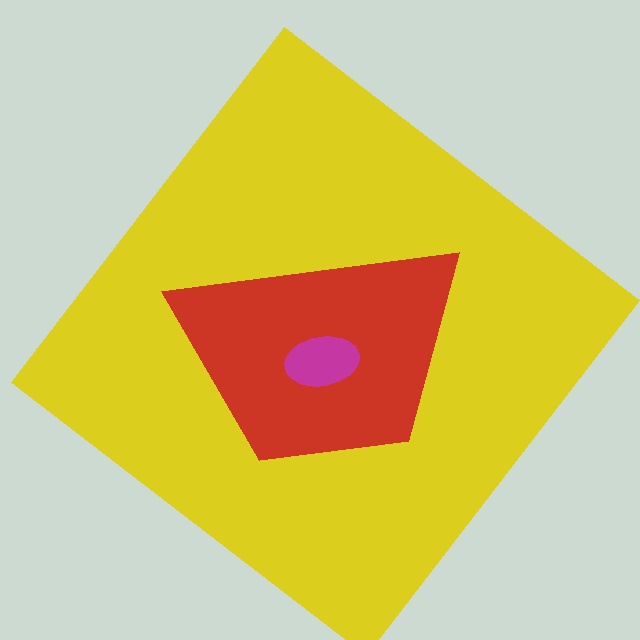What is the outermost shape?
The yellow diamond.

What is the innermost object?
The magenta ellipse.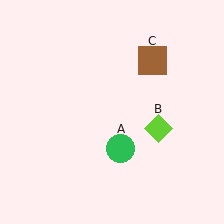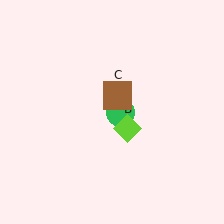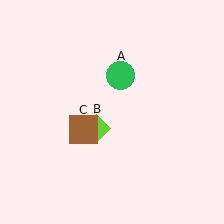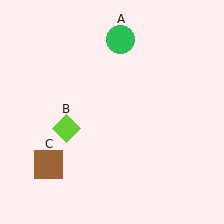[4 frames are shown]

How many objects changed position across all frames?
3 objects changed position: green circle (object A), lime diamond (object B), brown square (object C).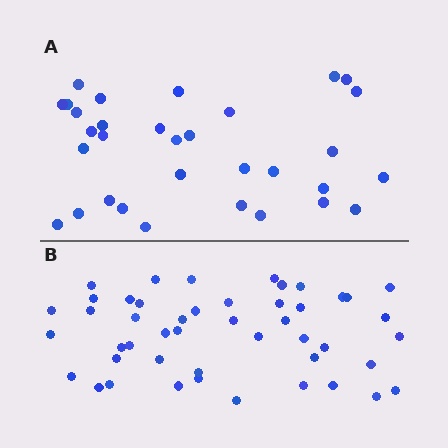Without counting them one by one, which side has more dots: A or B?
Region B (the bottom region) has more dots.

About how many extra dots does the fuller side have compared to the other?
Region B has approximately 15 more dots than region A.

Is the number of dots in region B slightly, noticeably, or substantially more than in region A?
Region B has substantially more. The ratio is roughly 1.5 to 1.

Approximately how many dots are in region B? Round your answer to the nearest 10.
About 50 dots. (The exact count is 47, which rounds to 50.)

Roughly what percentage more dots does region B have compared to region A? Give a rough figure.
About 45% more.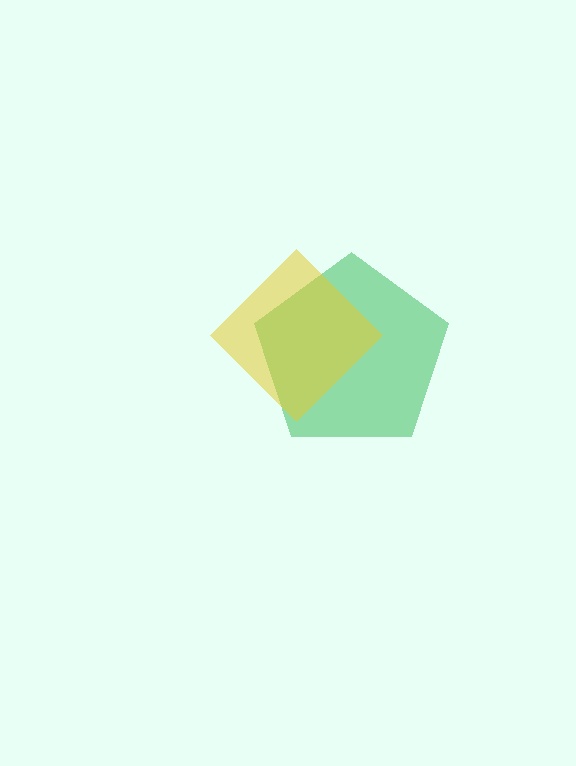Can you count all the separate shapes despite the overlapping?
Yes, there are 2 separate shapes.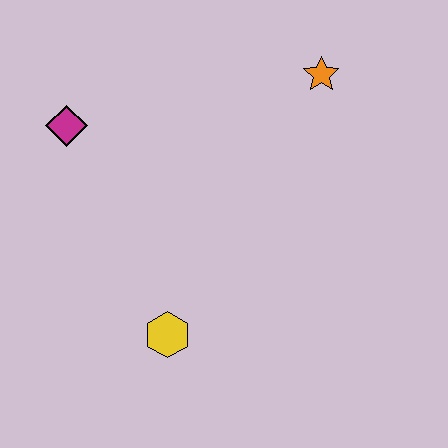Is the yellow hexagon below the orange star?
Yes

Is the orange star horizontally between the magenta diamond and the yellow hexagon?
No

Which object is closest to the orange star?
The magenta diamond is closest to the orange star.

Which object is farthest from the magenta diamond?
The orange star is farthest from the magenta diamond.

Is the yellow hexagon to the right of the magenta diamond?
Yes